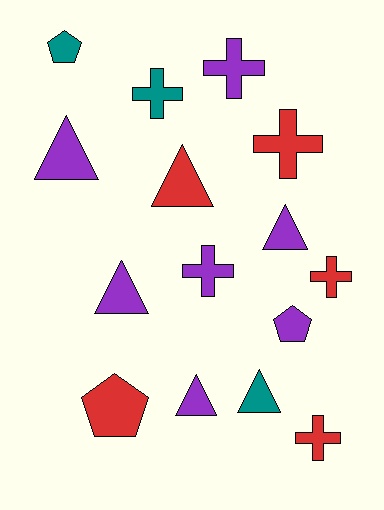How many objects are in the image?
There are 15 objects.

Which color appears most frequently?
Purple, with 7 objects.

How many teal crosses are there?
There is 1 teal cross.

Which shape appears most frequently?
Triangle, with 6 objects.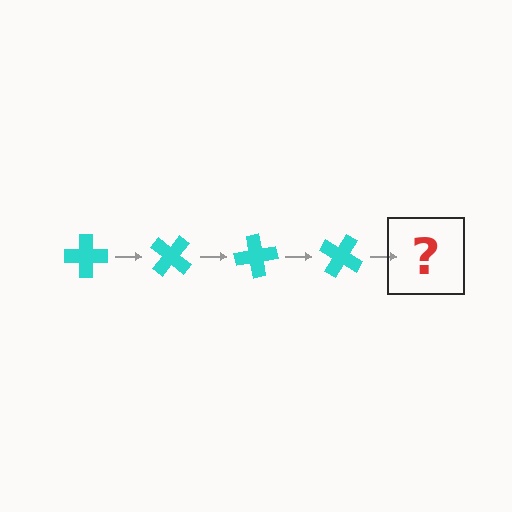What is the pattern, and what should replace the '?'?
The pattern is that the cross rotates 40 degrees each step. The '?' should be a cyan cross rotated 160 degrees.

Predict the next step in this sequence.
The next step is a cyan cross rotated 160 degrees.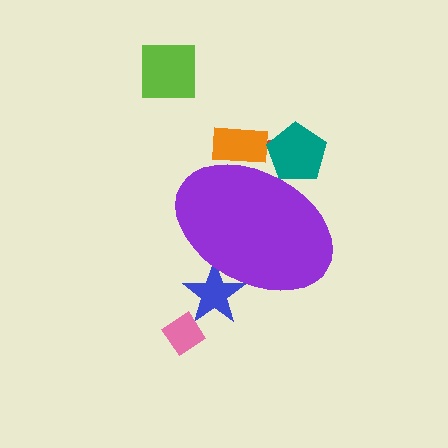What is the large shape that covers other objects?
A purple ellipse.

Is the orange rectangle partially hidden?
Yes, the orange rectangle is partially hidden behind the purple ellipse.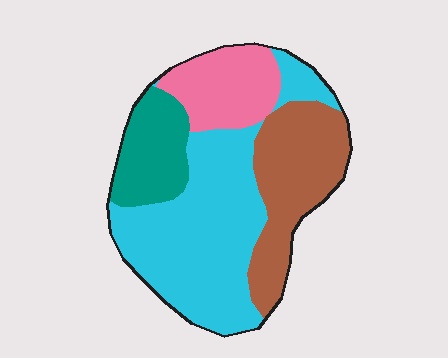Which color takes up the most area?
Cyan, at roughly 45%.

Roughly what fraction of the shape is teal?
Teal takes up about one eighth (1/8) of the shape.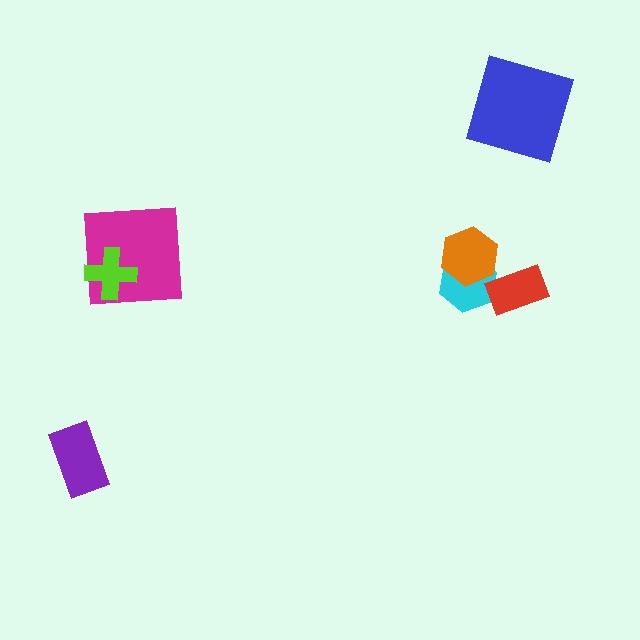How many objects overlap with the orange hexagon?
1 object overlaps with the orange hexagon.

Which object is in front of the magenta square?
The lime cross is in front of the magenta square.